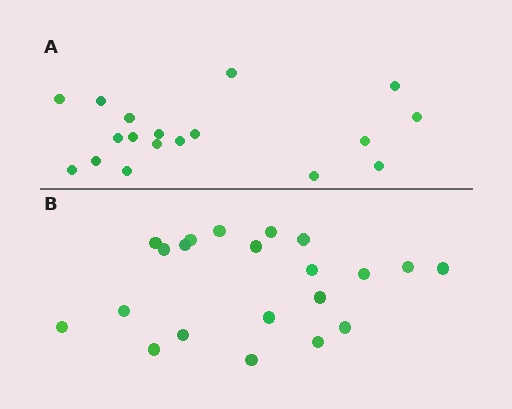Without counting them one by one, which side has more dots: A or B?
Region B (the bottom region) has more dots.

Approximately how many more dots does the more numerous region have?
Region B has just a few more — roughly 2 or 3 more dots than region A.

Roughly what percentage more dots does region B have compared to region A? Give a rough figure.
About 15% more.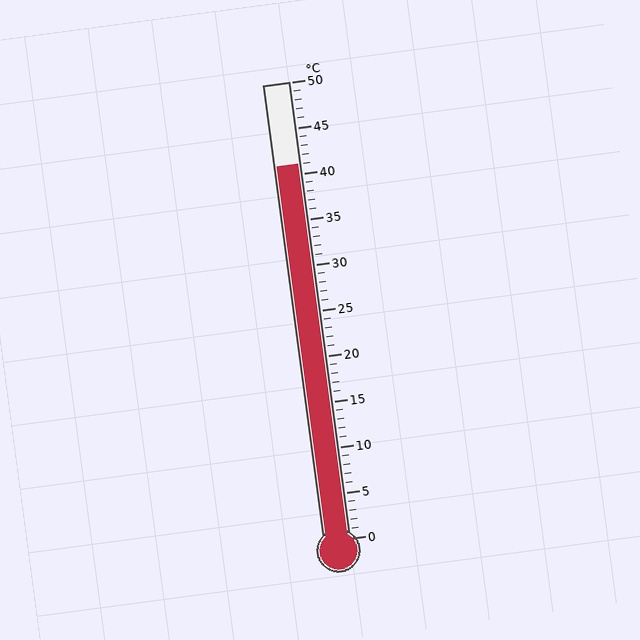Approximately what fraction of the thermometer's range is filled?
The thermometer is filled to approximately 80% of its range.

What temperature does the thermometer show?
The thermometer shows approximately 41°C.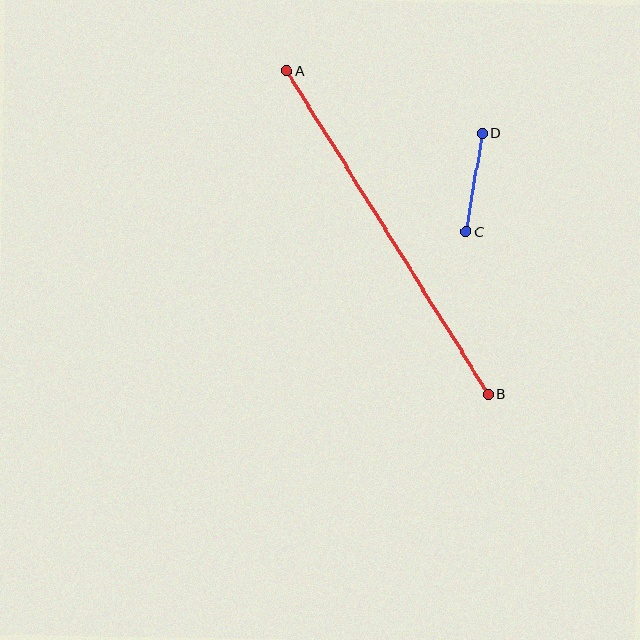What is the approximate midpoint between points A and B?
The midpoint is at approximately (387, 232) pixels.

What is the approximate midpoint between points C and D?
The midpoint is at approximately (474, 182) pixels.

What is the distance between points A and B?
The distance is approximately 381 pixels.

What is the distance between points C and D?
The distance is approximately 100 pixels.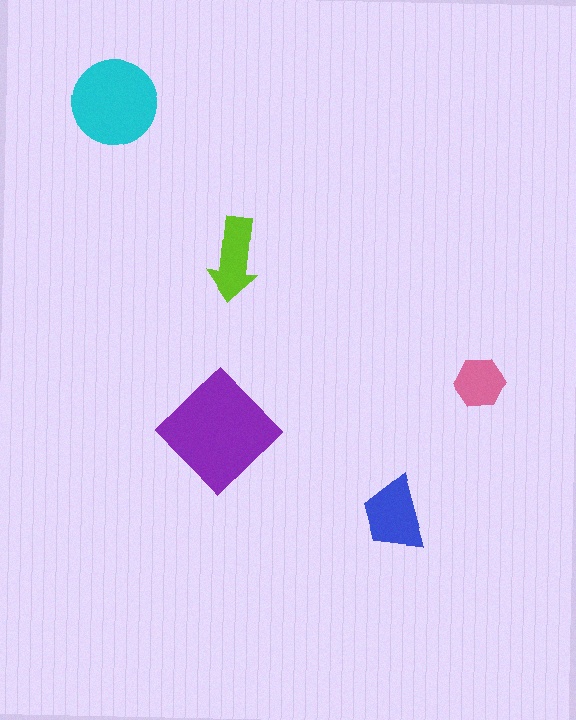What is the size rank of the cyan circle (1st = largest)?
2nd.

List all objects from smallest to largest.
The pink hexagon, the lime arrow, the blue trapezoid, the cyan circle, the purple diamond.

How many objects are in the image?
There are 5 objects in the image.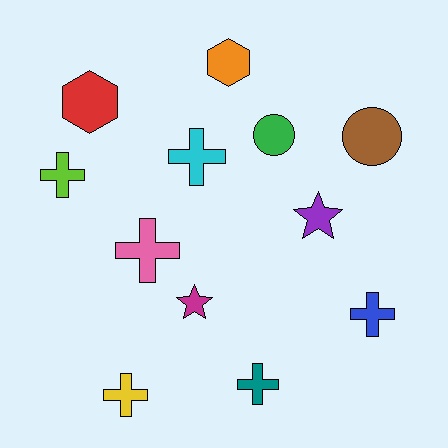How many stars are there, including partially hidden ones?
There are 2 stars.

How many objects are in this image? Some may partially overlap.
There are 12 objects.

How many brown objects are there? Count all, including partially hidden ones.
There is 1 brown object.